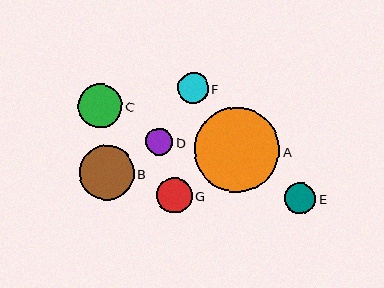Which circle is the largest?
Circle A is the largest with a size of approximately 85 pixels.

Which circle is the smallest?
Circle D is the smallest with a size of approximately 27 pixels.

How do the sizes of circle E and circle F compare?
Circle E and circle F are approximately the same size.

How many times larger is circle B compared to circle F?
Circle B is approximately 1.8 times the size of circle F.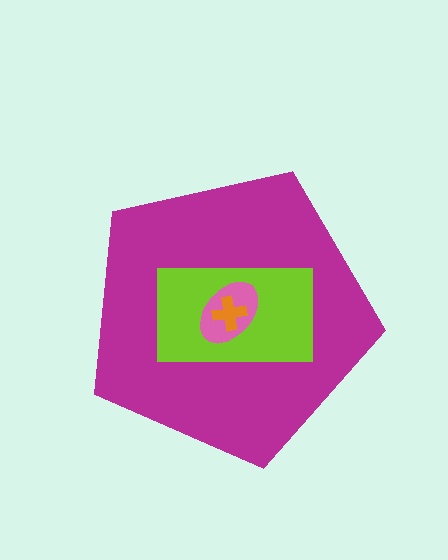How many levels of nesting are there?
4.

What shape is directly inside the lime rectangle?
The pink ellipse.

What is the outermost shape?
The magenta pentagon.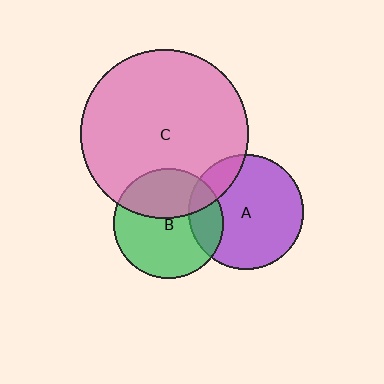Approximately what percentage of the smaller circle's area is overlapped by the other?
Approximately 35%.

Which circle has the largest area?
Circle C (pink).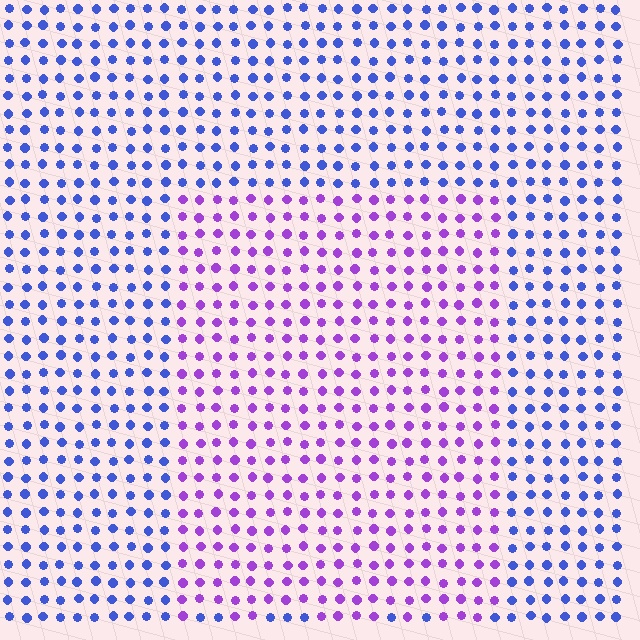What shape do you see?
I see a rectangle.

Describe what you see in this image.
The image is filled with small blue elements in a uniform arrangement. A rectangle-shaped region is visible where the elements are tinted to a slightly different hue, forming a subtle color boundary.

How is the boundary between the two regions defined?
The boundary is defined purely by a slight shift in hue (about 49 degrees). Spacing, size, and orientation are identical on both sides.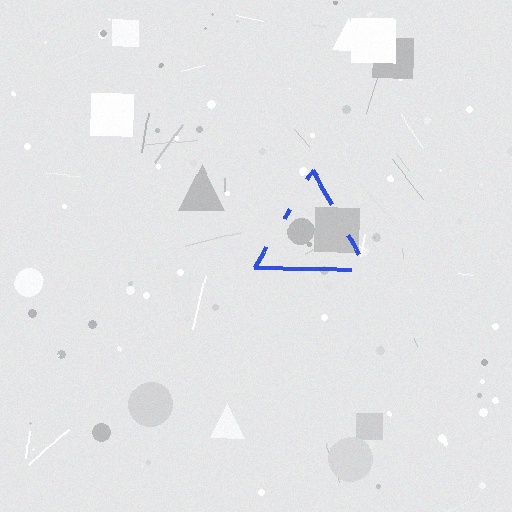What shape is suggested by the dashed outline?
The dashed outline suggests a triangle.